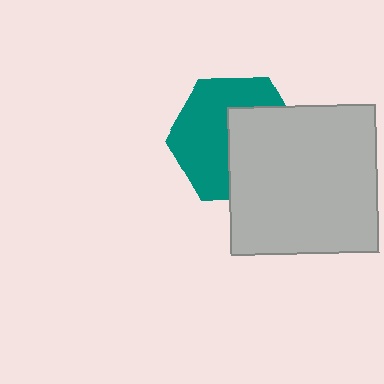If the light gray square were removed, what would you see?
You would see the complete teal hexagon.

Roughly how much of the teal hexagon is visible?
About half of it is visible (roughly 54%).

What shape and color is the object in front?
The object in front is a light gray square.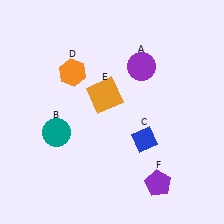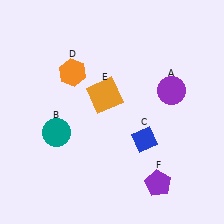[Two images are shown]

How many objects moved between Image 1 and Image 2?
1 object moved between the two images.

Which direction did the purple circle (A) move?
The purple circle (A) moved right.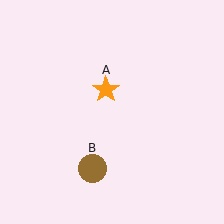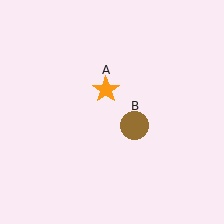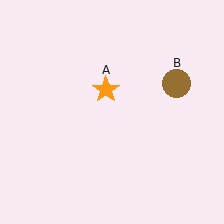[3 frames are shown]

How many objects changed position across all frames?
1 object changed position: brown circle (object B).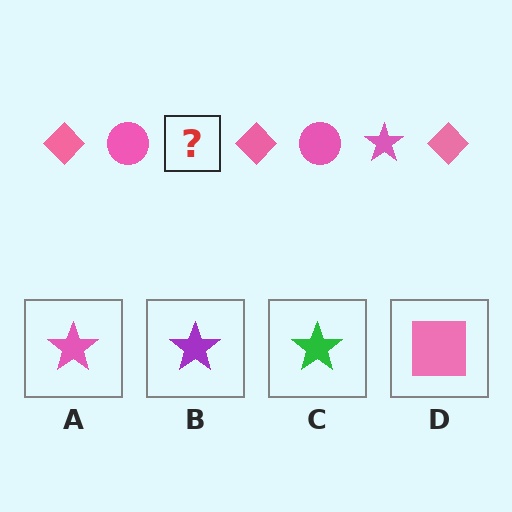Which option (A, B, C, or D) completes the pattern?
A.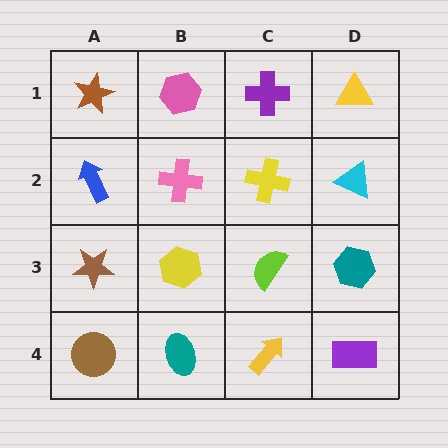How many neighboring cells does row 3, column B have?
4.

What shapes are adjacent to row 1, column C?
A yellow cross (row 2, column C), a pink hexagon (row 1, column B), a yellow triangle (row 1, column D).